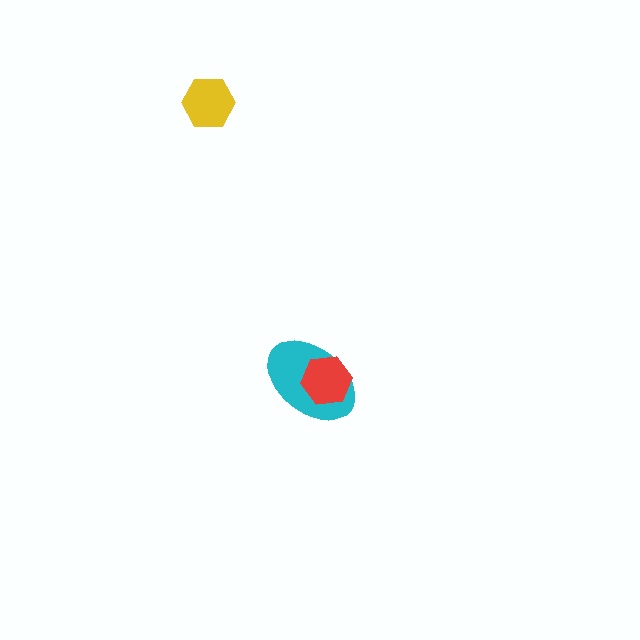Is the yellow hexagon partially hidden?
No, no other shape covers it.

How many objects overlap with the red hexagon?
1 object overlaps with the red hexagon.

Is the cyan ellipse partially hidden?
Yes, it is partially covered by another shape.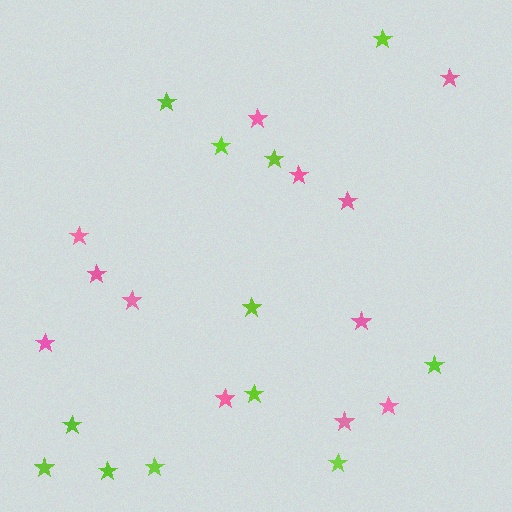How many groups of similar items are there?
There are 2 groups: one group of pink stars (12) and one group of lime stars (12).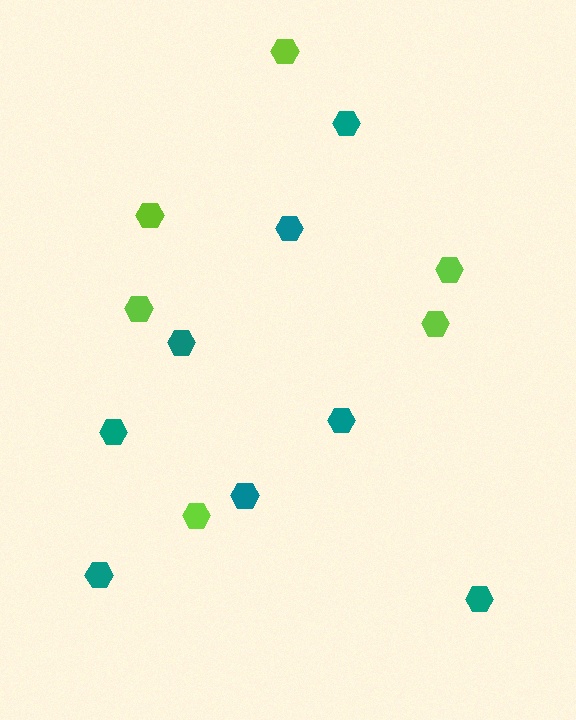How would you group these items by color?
There are 2 groups: one group of lime hexagons (6) and one group of teal hexagons (8).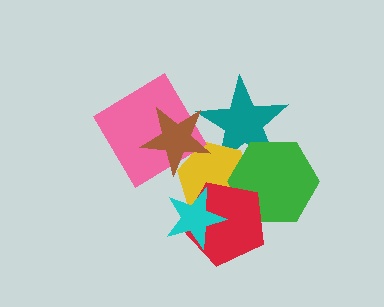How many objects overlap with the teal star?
3 objects overlap with the teal star.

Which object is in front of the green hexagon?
The red pentagon is in front of the green hexagon.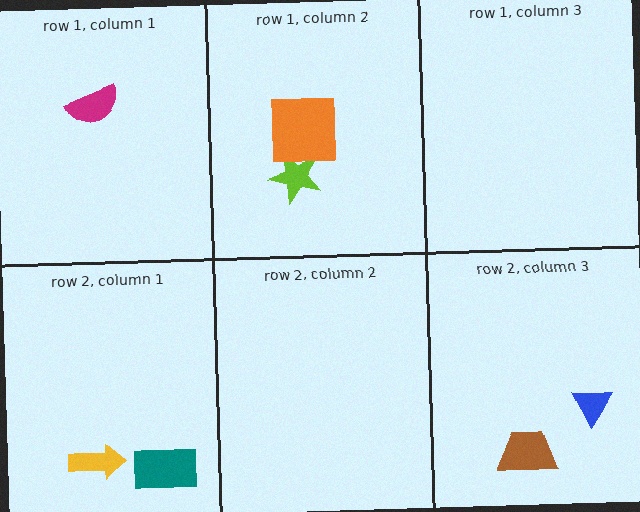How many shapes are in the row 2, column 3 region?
2.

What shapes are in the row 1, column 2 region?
The lime star, the orange square.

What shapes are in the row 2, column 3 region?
The blue triangle, the brown trapezoid.